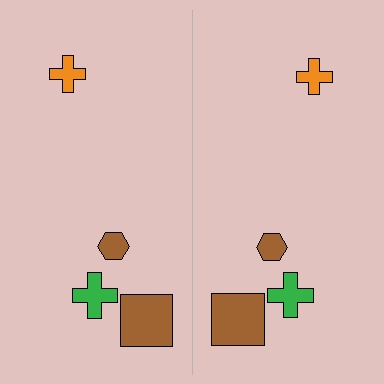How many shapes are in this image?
There are 8 shapes in this image.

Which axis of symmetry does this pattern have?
The pattern has a vertical axis of symmetry running through the center of the image.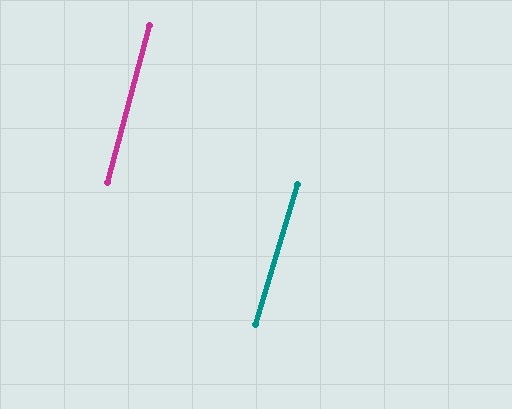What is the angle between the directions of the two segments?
Approximately 2 degrees.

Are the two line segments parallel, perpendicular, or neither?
Parallel — their directions differ by only 1.8°.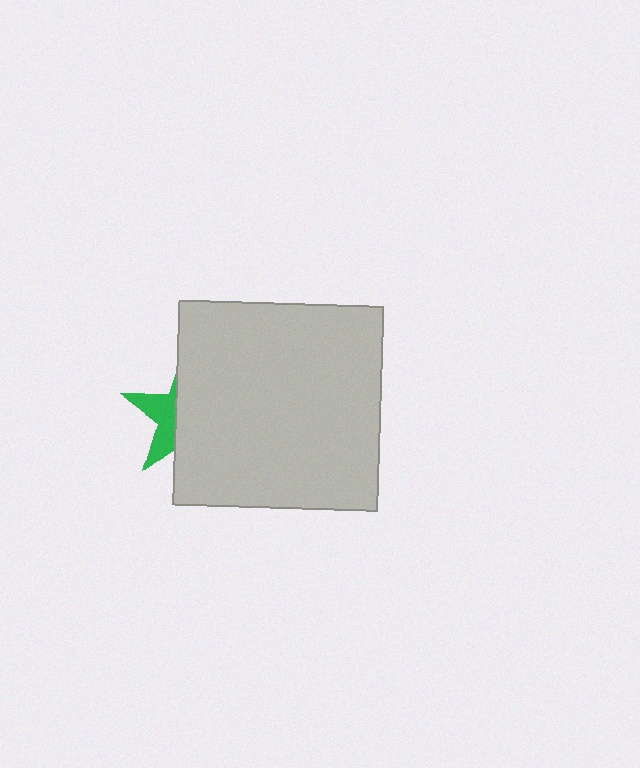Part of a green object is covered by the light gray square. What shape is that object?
It is a star.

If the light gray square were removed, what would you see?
You would see the complete green star.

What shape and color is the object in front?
The object in front is a light gray square.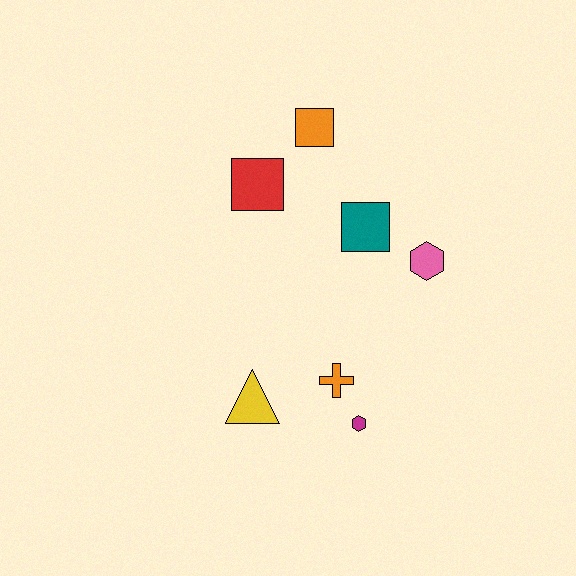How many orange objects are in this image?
There are 2 orange objects.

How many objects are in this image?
There are 7 objects.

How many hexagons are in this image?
There are 2 hexagons.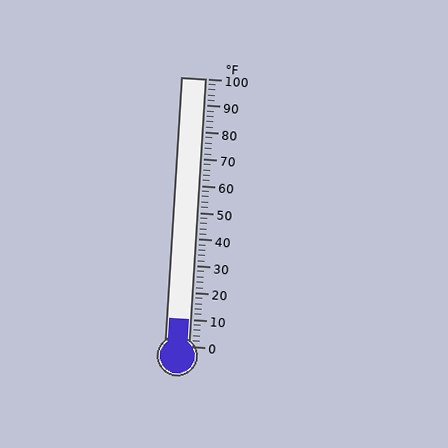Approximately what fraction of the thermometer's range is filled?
The thermometer is filled to approximately 10% of its range.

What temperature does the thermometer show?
The thermometer shows approximately 10°F.